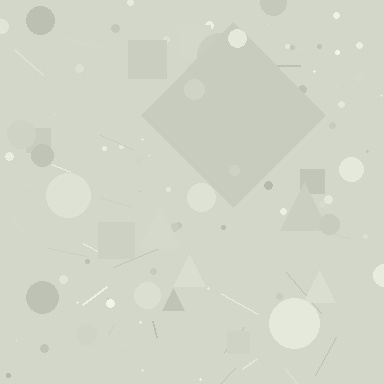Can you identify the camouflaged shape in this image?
The camouflaged shape is a diamond.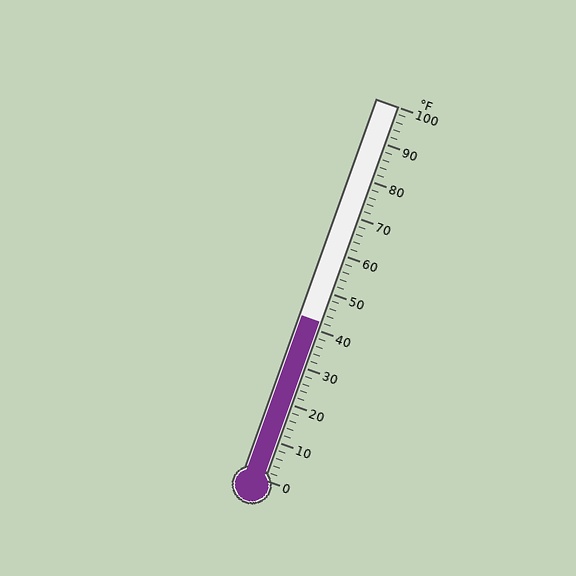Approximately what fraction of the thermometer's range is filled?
The thermometer is filled to approximately 40% of its range.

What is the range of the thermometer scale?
The thermometer scale ranges from 0°F to 100°F.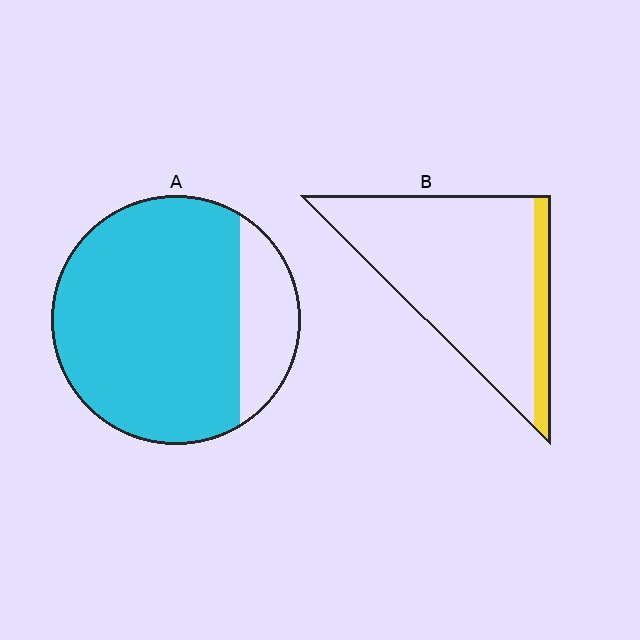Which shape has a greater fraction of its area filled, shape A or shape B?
Shape A.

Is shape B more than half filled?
No.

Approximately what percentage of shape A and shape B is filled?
A is approximately 80% and B is approximately 15%.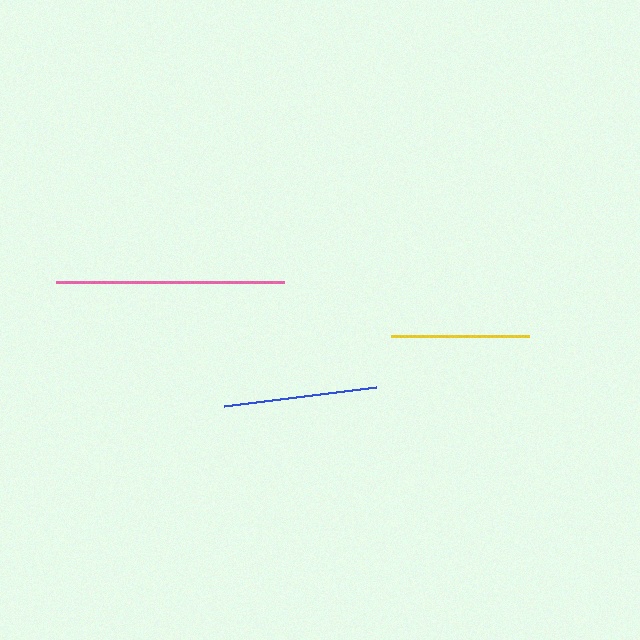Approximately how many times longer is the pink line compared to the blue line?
The pink line is approximately 1.5 times the length of the blue line.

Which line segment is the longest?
The pink line is the longest at approximately 228 pixels.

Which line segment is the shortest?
The yellow line is the shortest at approximately 138 pixels.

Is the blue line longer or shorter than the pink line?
The pink line is longer than the blue line.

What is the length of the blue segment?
The blue segment is approximately 152 pixels long.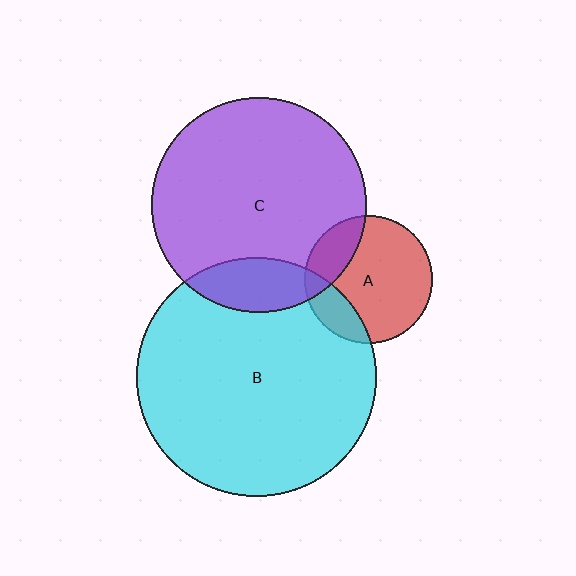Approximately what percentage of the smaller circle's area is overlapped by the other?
Approximately 15%.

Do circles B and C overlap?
Yes.